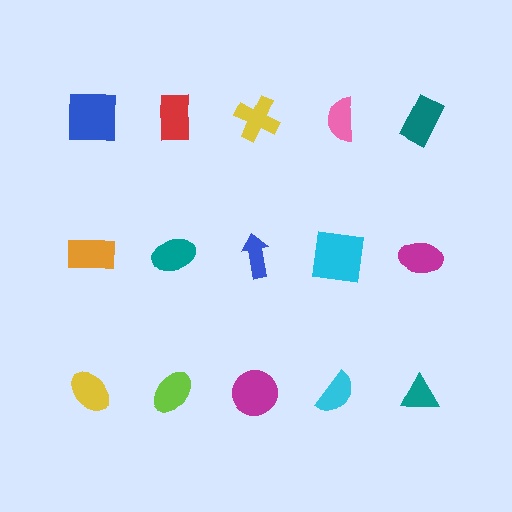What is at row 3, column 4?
A cyan semicircle.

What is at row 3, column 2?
A lime ellipse.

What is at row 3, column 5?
A teal triangle.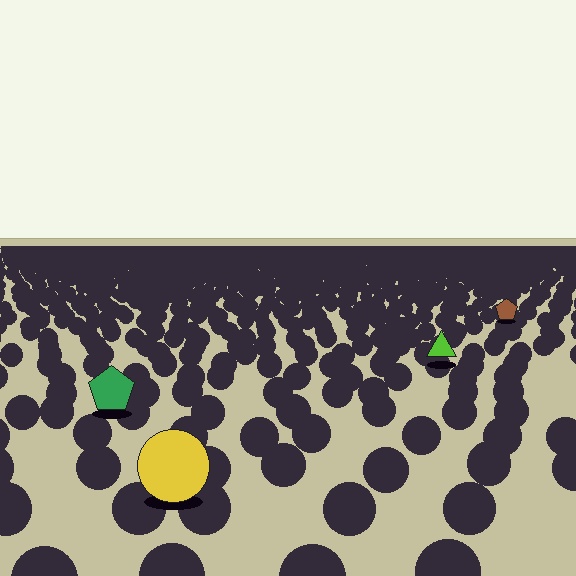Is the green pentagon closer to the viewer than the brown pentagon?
Yes. The green pentagon is closer — you can tell from the texture gradient: the ground texture is coarser near it.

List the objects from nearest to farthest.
From nearest to farthest: the yellow circle, the green pentagon, the lime triangle, the brown pentagon.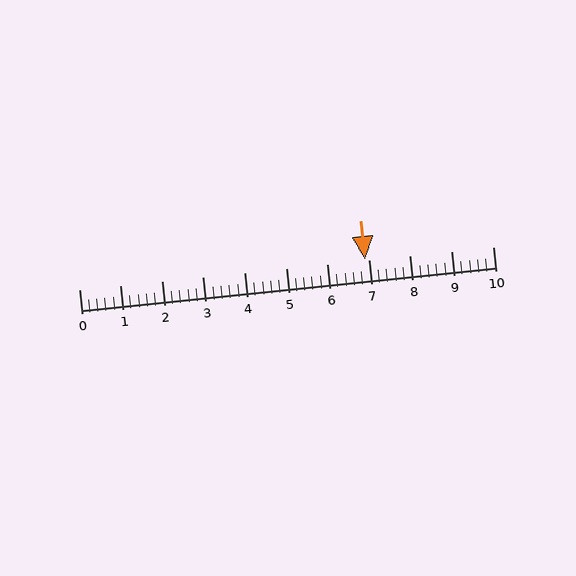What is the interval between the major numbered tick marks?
The major tick marks are spaced 1 units apart.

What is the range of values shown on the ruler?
The ruler shows values from 0 to 10.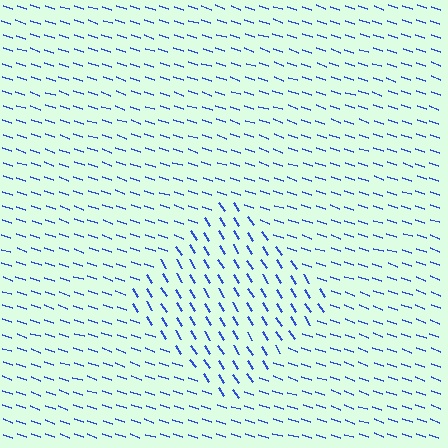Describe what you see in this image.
The image is filled with small blue line segments. A diamond region in the image has lines oriented differently from the surrounding lines, creating a visible texture boundary.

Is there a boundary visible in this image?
Yes, there is a texture boundary formed by a change in line orientation.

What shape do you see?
I see a diamond.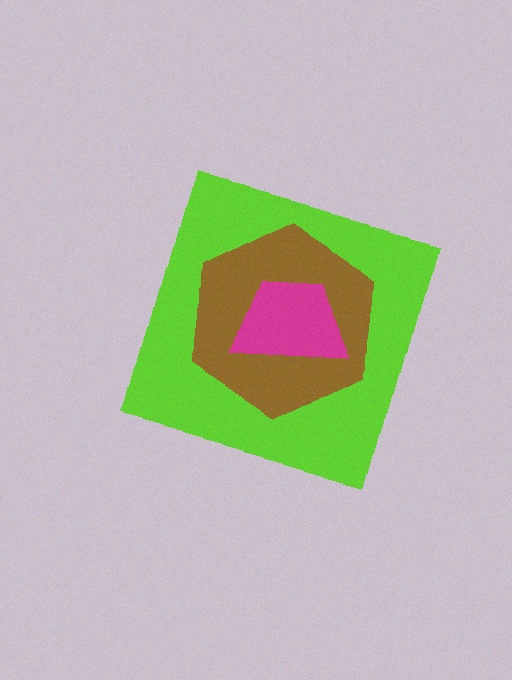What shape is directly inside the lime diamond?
The brown hexagon.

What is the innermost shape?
The magenta trapezoid.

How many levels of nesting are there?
3.